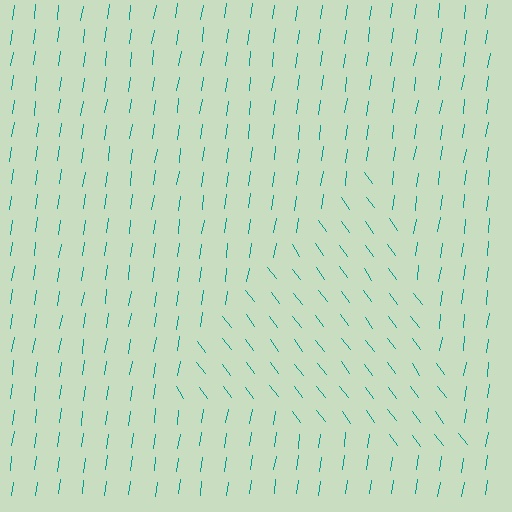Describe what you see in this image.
The image is filled with small teal line segments. A triangle region in the image has lines oriented differently from the surrounding lines, creating a visible texture boundary.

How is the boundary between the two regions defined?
The boundary is defined purely by a change in line orientation (approximately 45 degrees difference). All lines are the same color and thickness.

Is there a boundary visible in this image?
Yes, there is a texture boundary formed by a change in line orientation.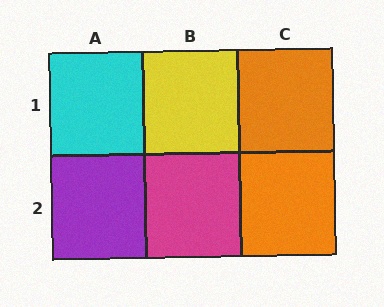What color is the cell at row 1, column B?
Yellow.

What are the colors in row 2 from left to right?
Purple, magenta, orange.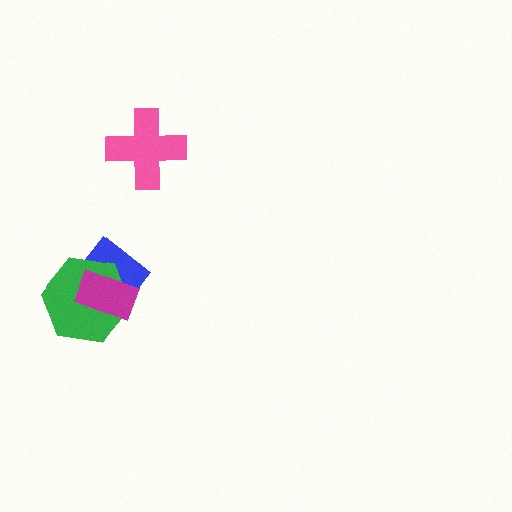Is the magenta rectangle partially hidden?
No, no other shape covers it.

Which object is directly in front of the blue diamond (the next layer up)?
The green hexagon is directly in front of the blue diamond.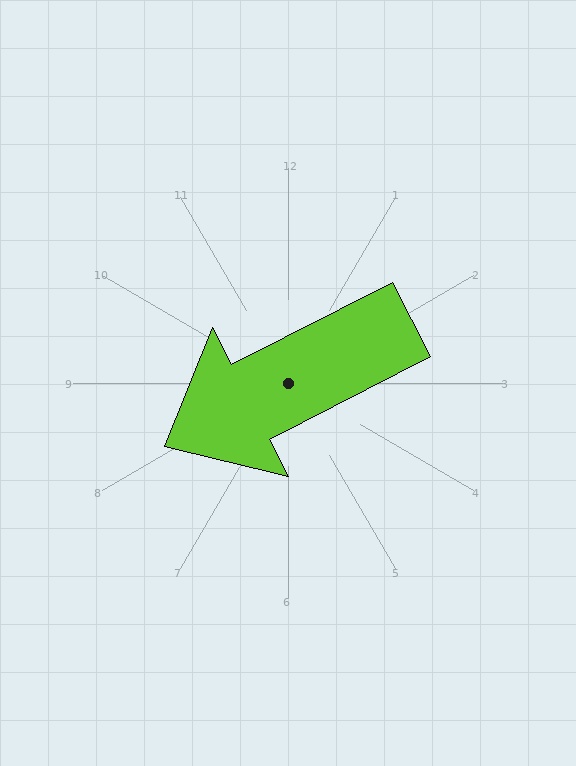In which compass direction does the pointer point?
Southwest.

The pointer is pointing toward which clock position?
Roughly 8 o'clock.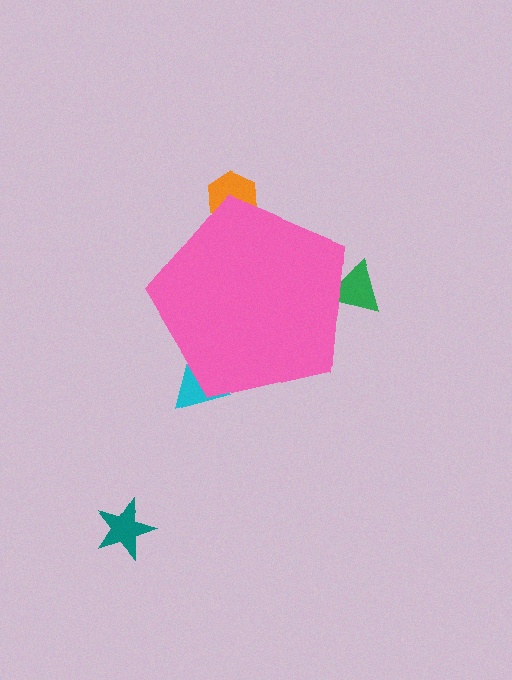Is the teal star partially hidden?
No, the teal star is fully visible.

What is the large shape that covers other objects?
A pink pentagon.